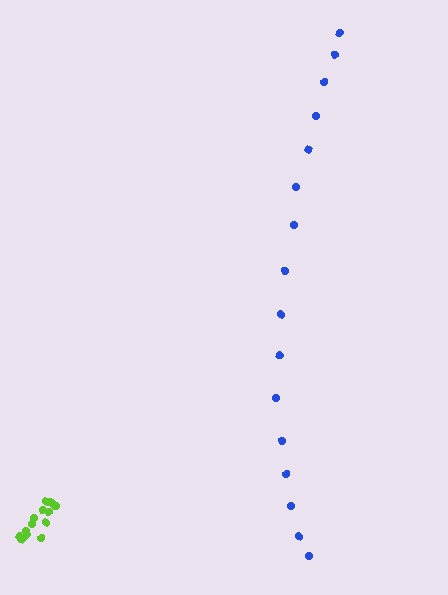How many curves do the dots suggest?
There are 2 distinct paths.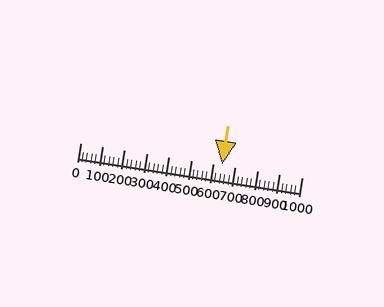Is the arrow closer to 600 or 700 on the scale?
The arrow is closer to 600.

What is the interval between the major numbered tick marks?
The major tick marks are spaced 100 units apart.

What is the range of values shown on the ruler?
The ruler shows values from 0 to 1000.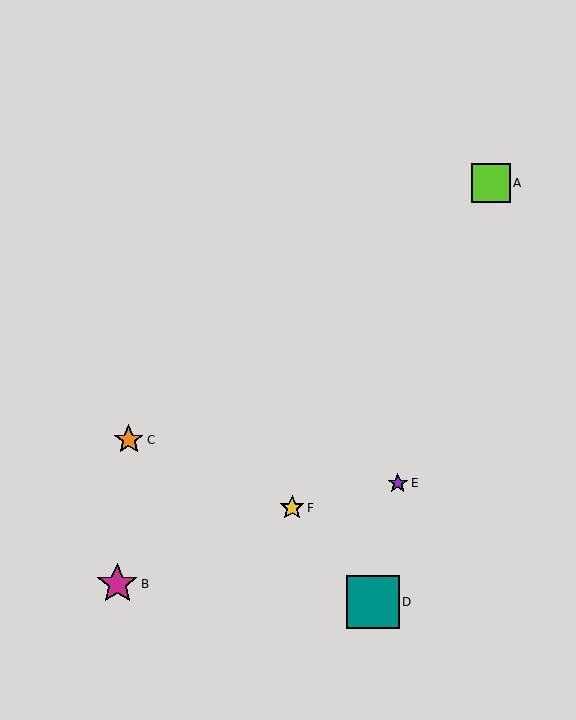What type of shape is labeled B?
Shape B is a magenta star.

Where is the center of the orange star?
The center of the orange star is at (129, 440).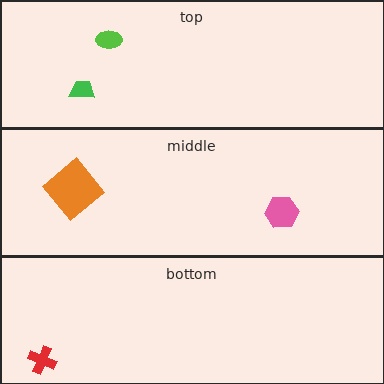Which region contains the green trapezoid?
The top region.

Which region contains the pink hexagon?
The middle region.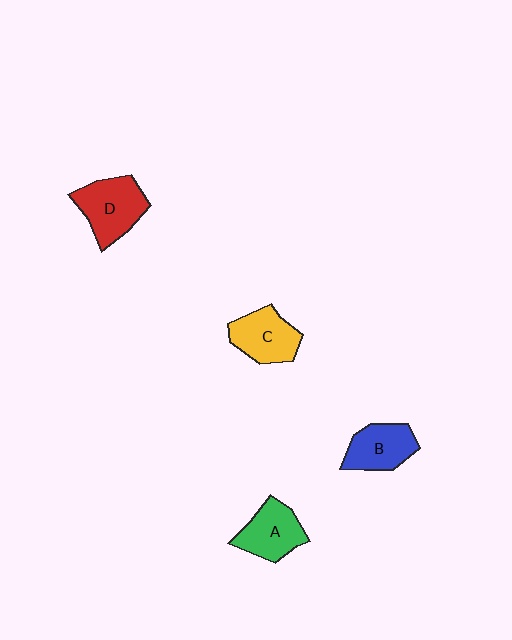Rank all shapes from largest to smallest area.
From largest to smallest: D (red), C (yellow), A (green), B (blue).